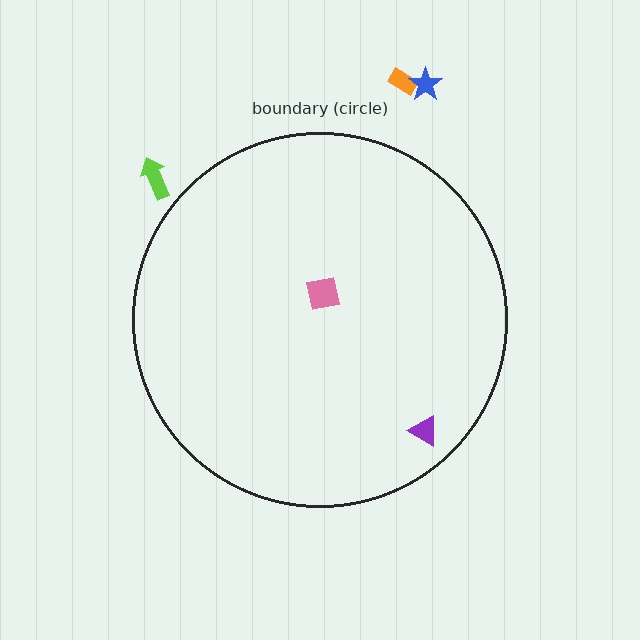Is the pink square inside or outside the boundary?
Inside.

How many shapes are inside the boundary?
2 inside, 3 outside.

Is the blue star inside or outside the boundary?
Outside.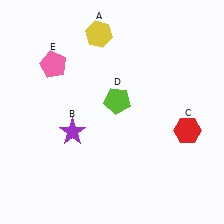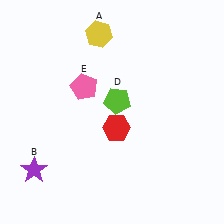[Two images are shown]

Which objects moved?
The objects that moved are: the purple star (B), the red hexagon (C), the pink pentagon (E).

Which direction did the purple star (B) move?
The purple star (B) moved down.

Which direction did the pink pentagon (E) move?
The pink pentagon (E) moved right.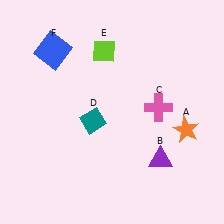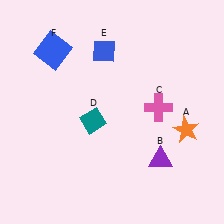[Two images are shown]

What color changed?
The diamond (E) changed from lime in Image 1 to blue in Image 2.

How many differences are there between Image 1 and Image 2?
There is 1 difference between the two images.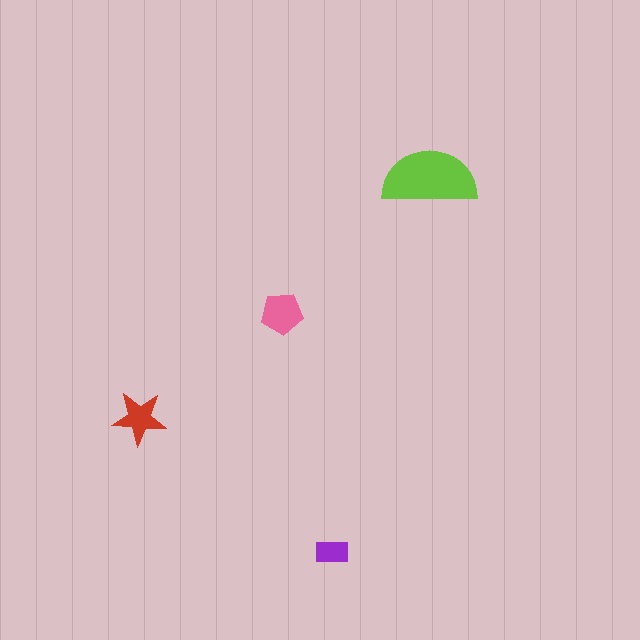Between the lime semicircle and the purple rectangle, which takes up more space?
The lime semicircle.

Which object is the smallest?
The purple rectangle.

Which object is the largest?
The lime semicircle.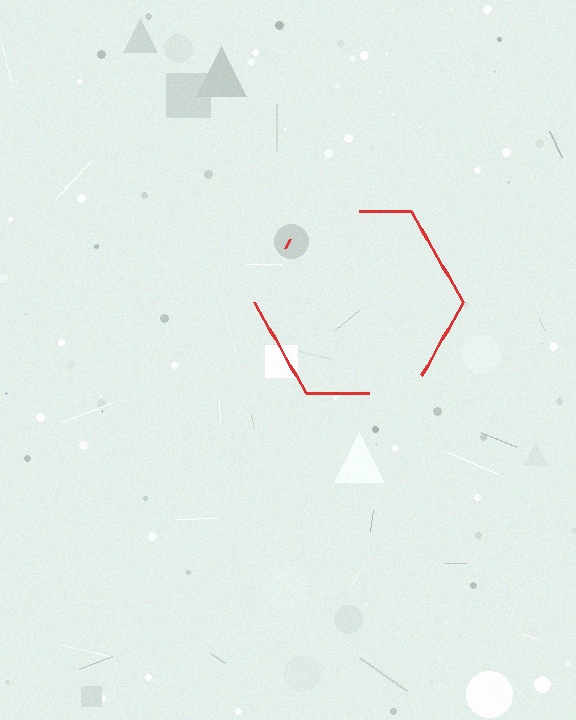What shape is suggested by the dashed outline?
The dashed outline suggests a hexagon.